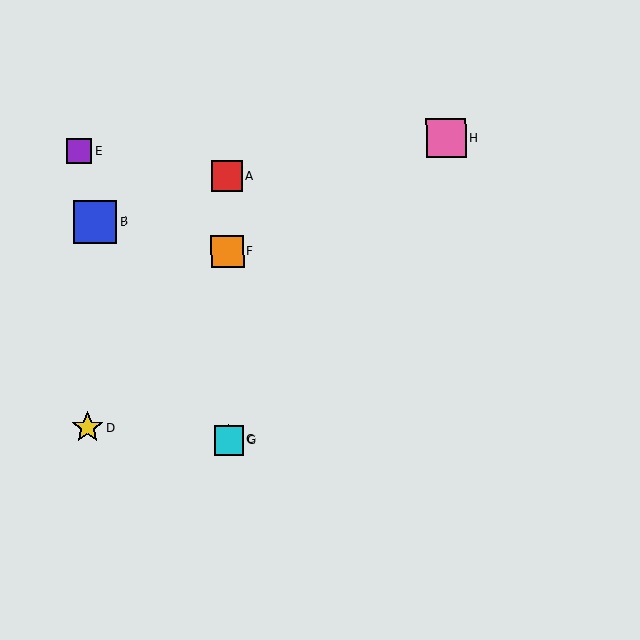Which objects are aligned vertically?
Objects A, C, F, G are aligned vertically.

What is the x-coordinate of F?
Object F is at x≈227.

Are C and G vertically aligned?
Yes, both are at x≈229.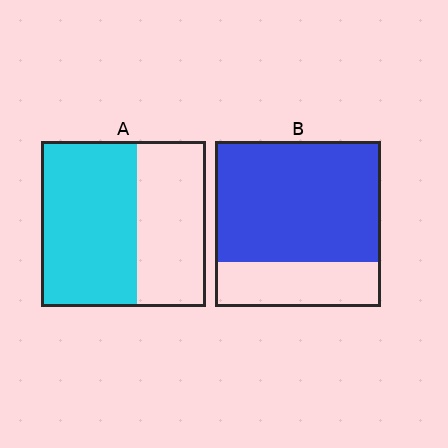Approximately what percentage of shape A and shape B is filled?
A is approximately 60% and B is approximately 75%.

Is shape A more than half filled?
Yes.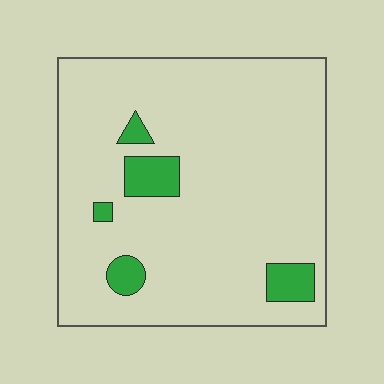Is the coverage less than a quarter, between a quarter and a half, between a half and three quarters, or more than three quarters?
Less than a quarter.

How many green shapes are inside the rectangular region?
5.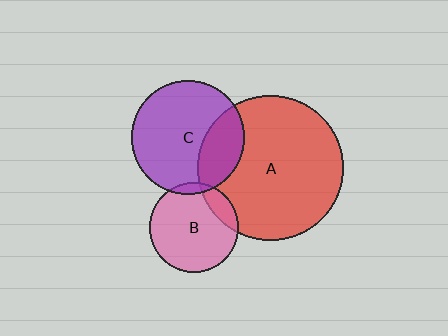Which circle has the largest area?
Circle A (red).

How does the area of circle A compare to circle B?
Approximately 2.7 times.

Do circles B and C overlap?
Yes.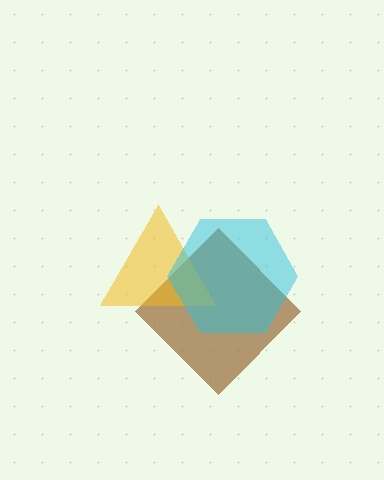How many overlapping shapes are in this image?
There are 3 overlapping shapes in the image.